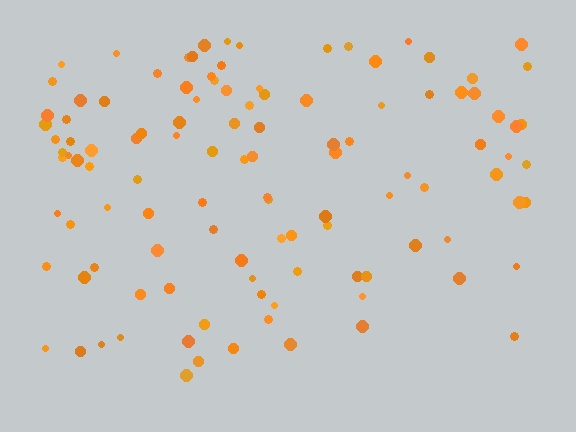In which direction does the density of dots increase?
From bottom to top, with the top side densest.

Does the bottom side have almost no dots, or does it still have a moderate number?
Still a moderate number, just noticeably fewer than the top.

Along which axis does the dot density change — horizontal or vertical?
Vertical.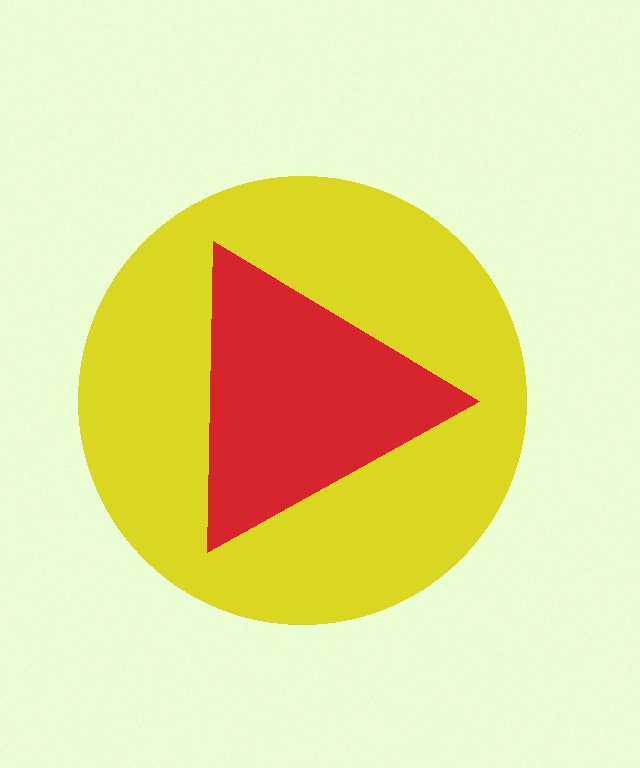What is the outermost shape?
The yellow circle.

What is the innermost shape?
The red triangle.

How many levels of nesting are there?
2.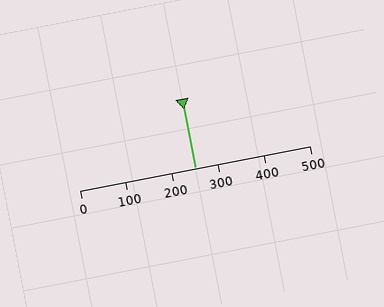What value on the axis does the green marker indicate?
The marker indicates approximately 250.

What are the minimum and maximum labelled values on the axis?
The axis runs from 0 to 500.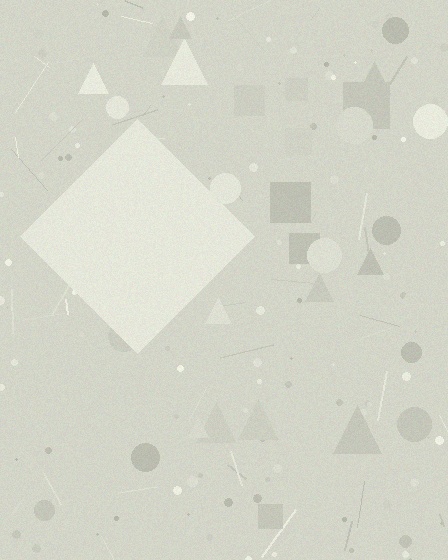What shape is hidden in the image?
A diamond is hidden in the image.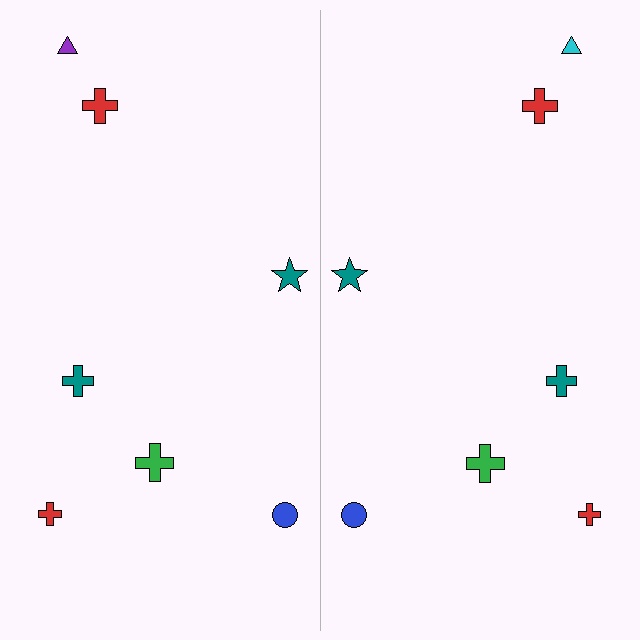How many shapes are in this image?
There are 14 shapes in this image.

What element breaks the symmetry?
The cyan triangle on the right side breaks the symmetry — its mirror counterpart is purple.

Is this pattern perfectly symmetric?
No, the pattern is not perfectly symmetric. The cyan triangle on the right side breaks the symmetry — its mirror counterpart is purple.